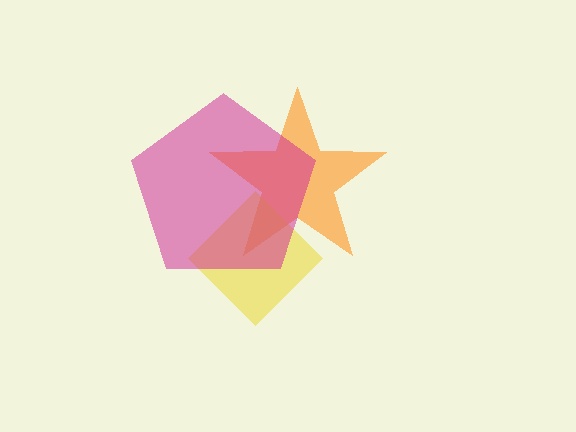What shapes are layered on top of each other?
The layered shapes are: an orange star, a yellow diamond, a magenta pentagon.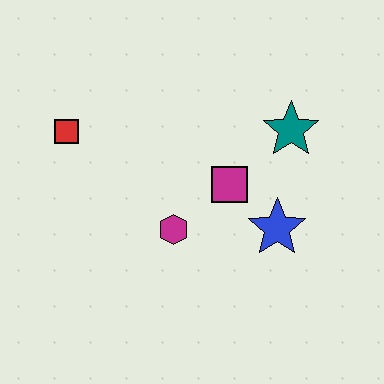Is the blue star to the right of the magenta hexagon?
Yes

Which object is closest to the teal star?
The magenta square is closest to the teal star.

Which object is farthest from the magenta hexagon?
The teal star is farthest from the magenta hexagon.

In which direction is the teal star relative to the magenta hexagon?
The teal star is to the right of the magenta hexagon.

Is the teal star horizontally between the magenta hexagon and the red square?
No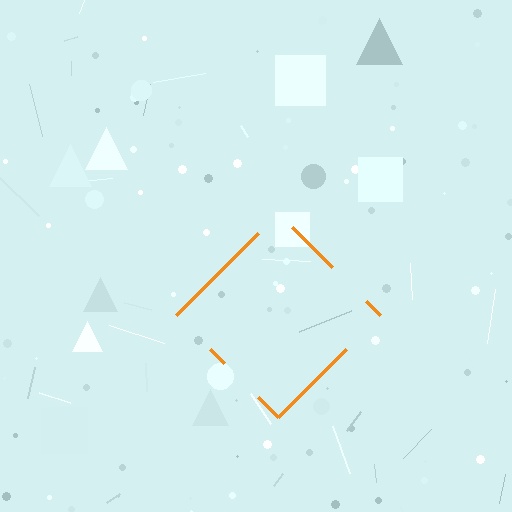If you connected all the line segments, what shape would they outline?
They would outline a diamond.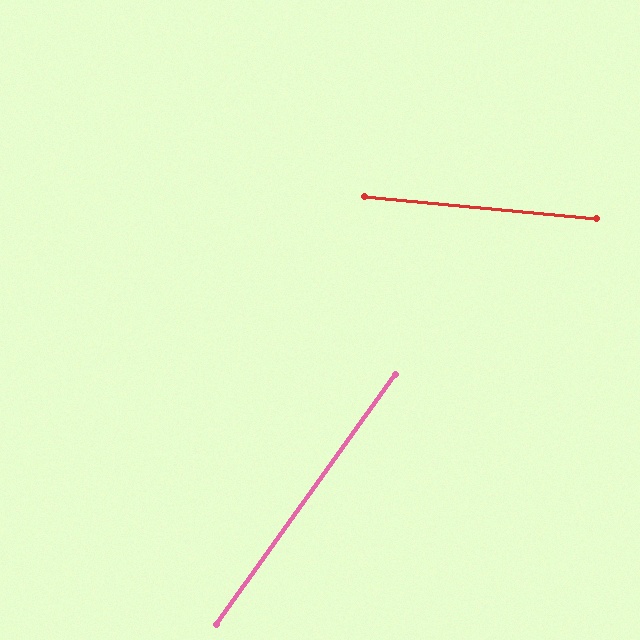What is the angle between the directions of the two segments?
Approximately 60 degrees.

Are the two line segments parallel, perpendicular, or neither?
Neither parallel nor perpendicular — they differ by about 60°.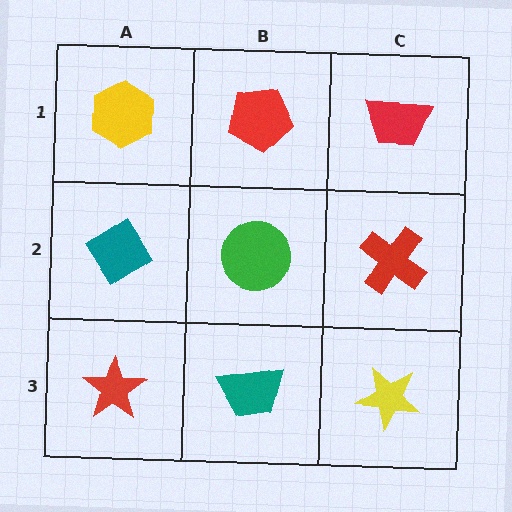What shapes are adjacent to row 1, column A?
A teal diamond (row 2, column A), a red pentagon (row 1, column B).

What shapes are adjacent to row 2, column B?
A red pentagon (row 1, column B), a teal trapezoid (row 3, column B), a teal diamond (row 2, column A), a red cross (row 2, column C).